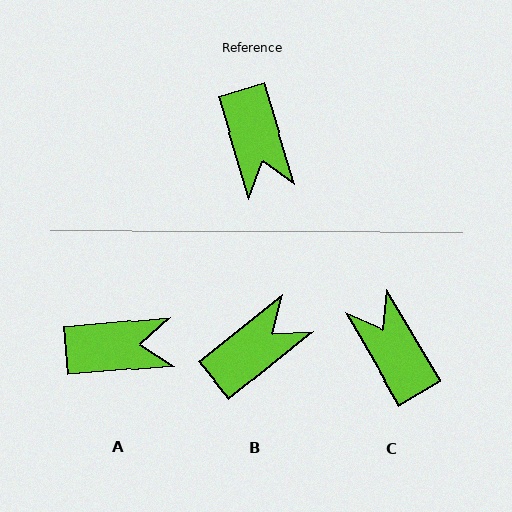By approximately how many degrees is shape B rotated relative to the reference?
Approximately 112 degrees counter-clockwise.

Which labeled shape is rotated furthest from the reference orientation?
C, about 166 degrees away.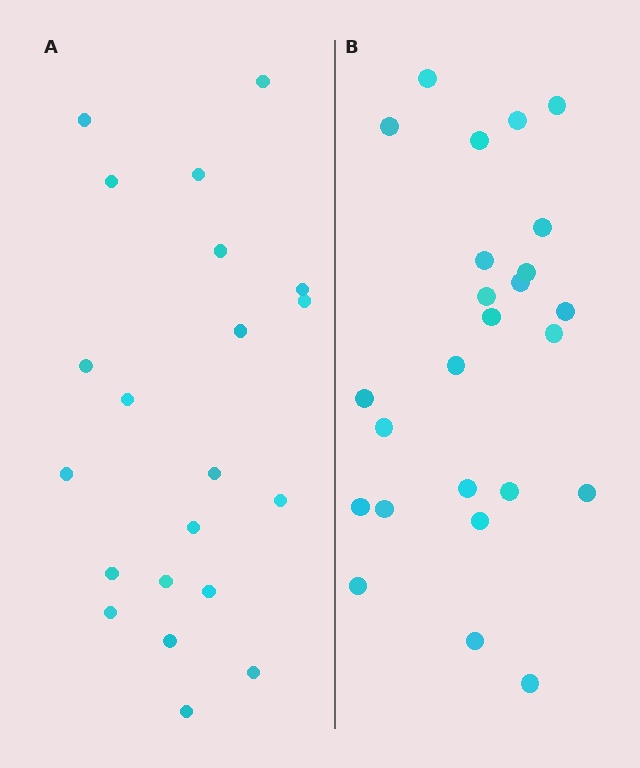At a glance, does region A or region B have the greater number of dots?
Region B (the right region) has more dots.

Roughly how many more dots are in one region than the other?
Region B has about 4 more dots than region A.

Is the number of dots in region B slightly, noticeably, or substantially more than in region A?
Region B has only slightly more — the two regions are fairly close. The ratio is roughly 1.2 to 1.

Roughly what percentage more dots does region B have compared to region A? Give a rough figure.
About 20% more.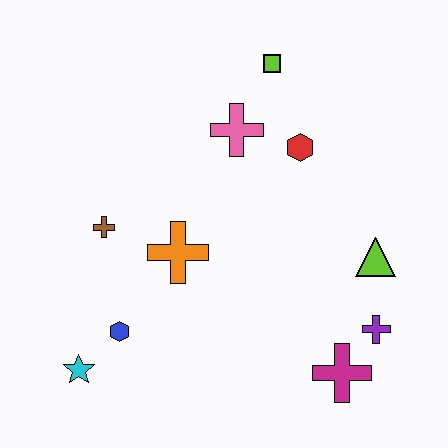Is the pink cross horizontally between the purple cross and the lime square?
No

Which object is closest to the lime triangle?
The purple cross is closest to the lime triangle.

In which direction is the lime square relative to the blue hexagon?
The lime square is above the blue hexagon.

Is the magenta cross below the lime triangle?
Yes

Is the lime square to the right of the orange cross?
Yes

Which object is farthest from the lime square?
The cyan star is farthest from the lime square.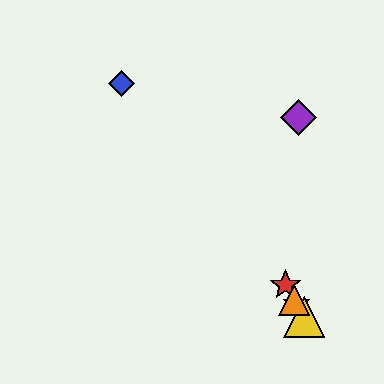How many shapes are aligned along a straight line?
4 shapes (the red star, the green star, the yellow triangle, the orange triangle) are aligned along a straight line.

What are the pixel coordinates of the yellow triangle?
The yellow triangle is at (304, 317).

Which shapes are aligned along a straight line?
The red star, the green star, the yellow triangle, the orange triangle are aligned along a straight line.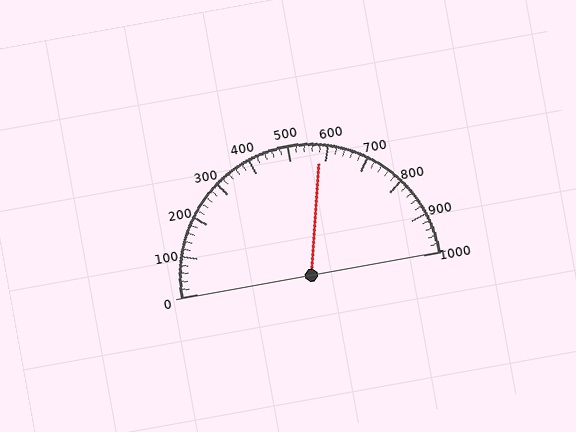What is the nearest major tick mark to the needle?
The nearest major tick mark is 600.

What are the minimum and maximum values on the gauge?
The gauge ranges from 0 to 1000.